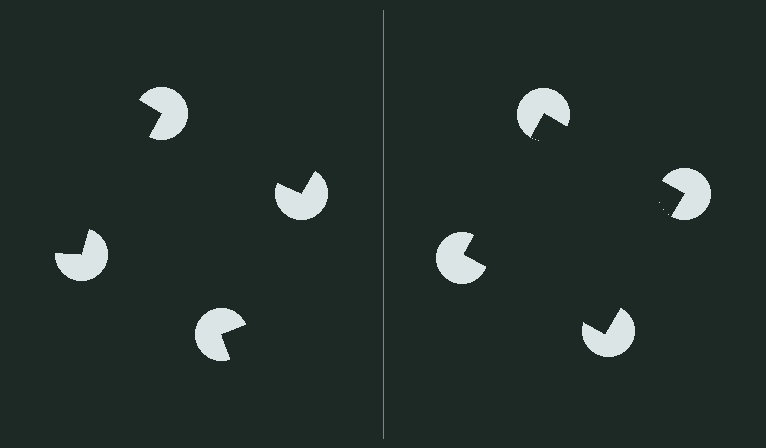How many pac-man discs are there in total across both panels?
8 — 4 on each side.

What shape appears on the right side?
An illusory square.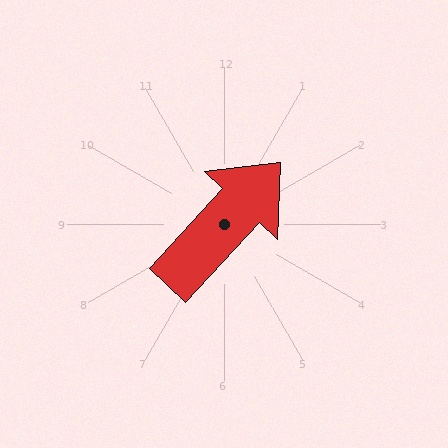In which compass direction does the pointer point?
Northeast.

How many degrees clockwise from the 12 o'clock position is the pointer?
Approximately 43 degrees.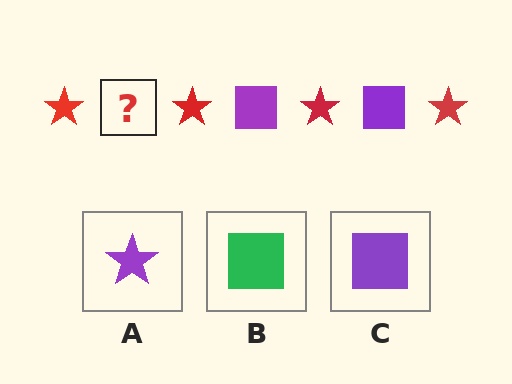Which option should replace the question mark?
Option C.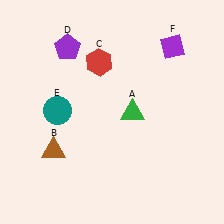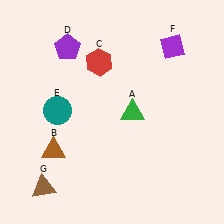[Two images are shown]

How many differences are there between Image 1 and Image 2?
There is 1 difference between the two images.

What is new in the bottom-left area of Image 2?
A brown triangle (G) was added in the bottom-left area of Image 2.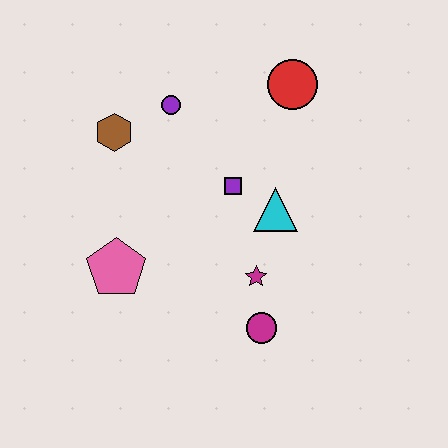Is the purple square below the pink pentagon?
No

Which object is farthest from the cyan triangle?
The brown hexagon is farthest from the cyan triangle.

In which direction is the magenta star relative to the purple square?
The magenta star is below the purple square.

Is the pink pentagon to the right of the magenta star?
No